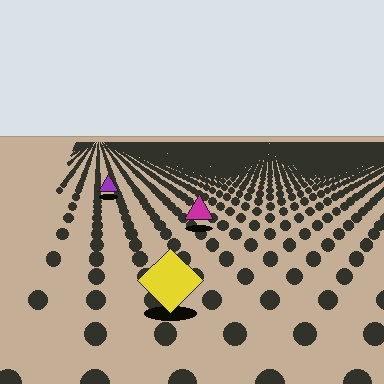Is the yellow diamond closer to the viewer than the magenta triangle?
Yes. The yellow diamond is closer — you can tell from the texture gradient: the ground texture is coarser near it.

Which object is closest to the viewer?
The yellow diamond is closest. The texture marks near it are larger and more spread out.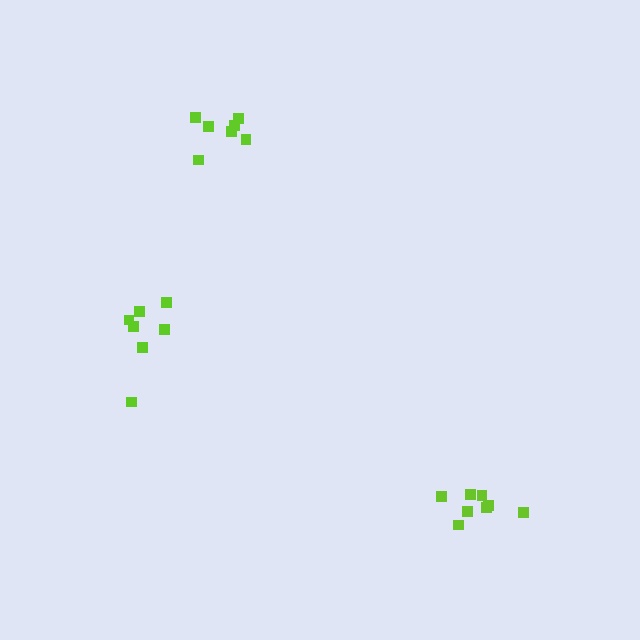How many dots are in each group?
Group 1: 7 dots, Group 2: 7 dots, Group 3: 8 dots (22 total).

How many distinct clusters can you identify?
There are 3 distinct clusters.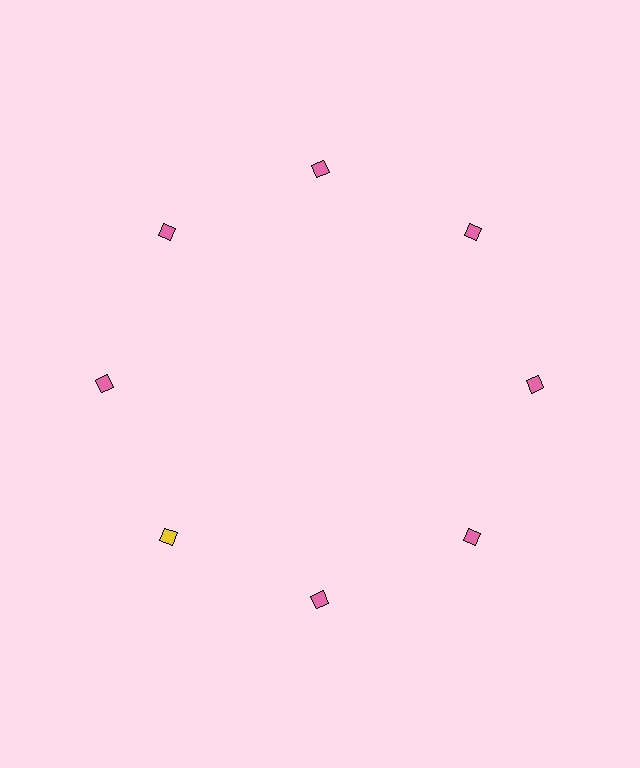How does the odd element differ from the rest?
It has a different color: yellow instead of pink.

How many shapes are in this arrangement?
There are 8 shapes arranged in a ring pattern.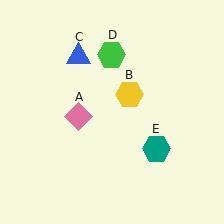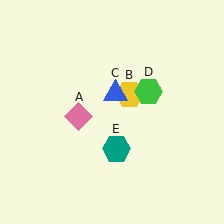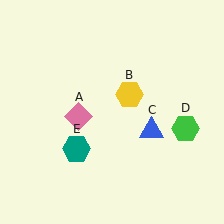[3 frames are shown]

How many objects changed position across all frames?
3 objects changed position: blue triangle (object C), green hexagon (object D), teal hexagon (object E).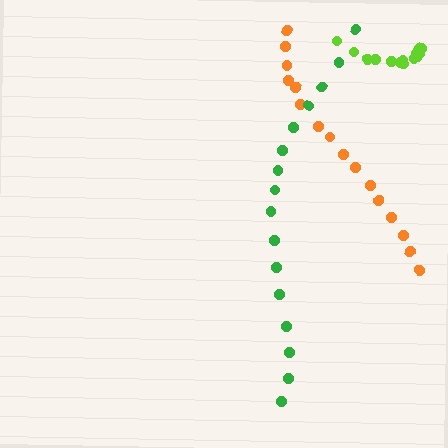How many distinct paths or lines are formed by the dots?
There are 3 distinct paths.